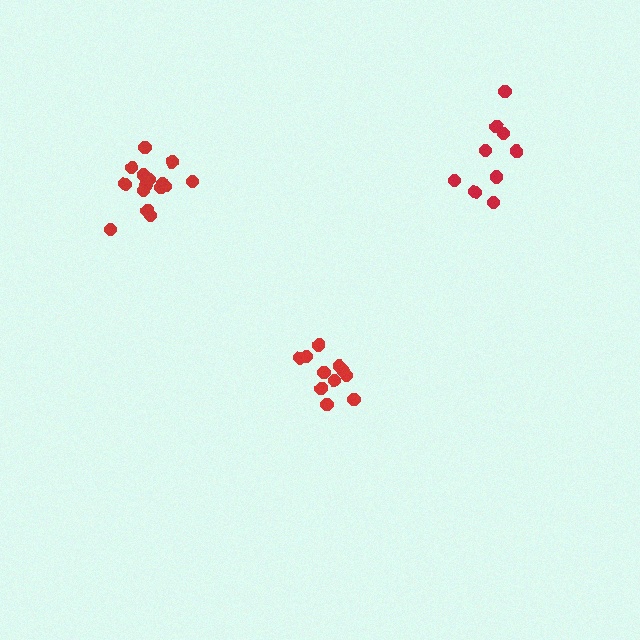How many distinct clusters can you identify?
There are 3 distinct clusters.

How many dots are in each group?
Group 1: 15 dots, Group 2: 9 dots, Group 3: 11 dots (35 total).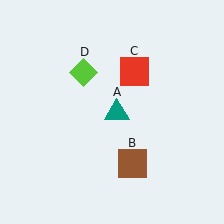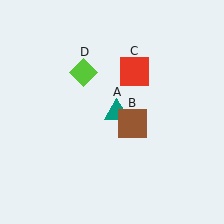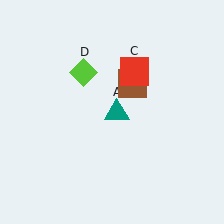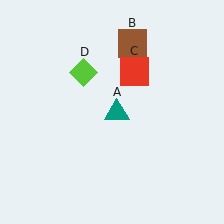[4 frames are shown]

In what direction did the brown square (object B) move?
The brown square (object B) moved up.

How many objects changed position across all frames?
1 object changed position: brown square (object B).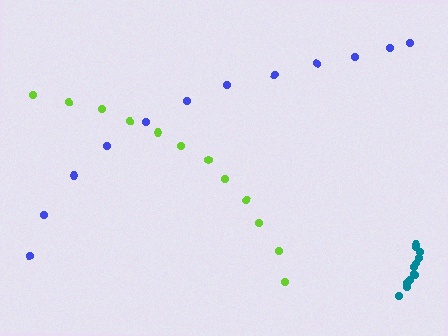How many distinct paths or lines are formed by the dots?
There are 3 distinct paths.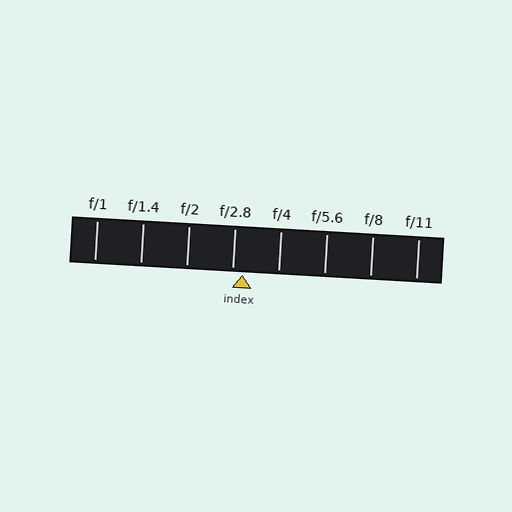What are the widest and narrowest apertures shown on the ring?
The widest aperture shown is f/1 and the narrowest is f/11.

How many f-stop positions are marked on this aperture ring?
There are 8 f-stop positions marked.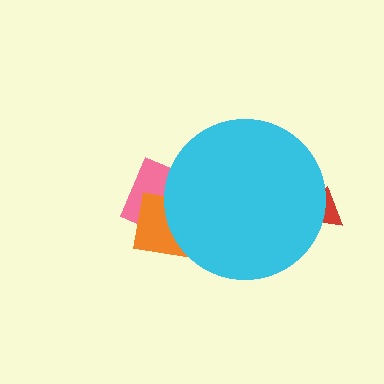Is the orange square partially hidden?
Yes, the orange square is partially hidden behind the cyan circle.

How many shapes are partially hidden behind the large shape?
3 shapes are partially hidden.